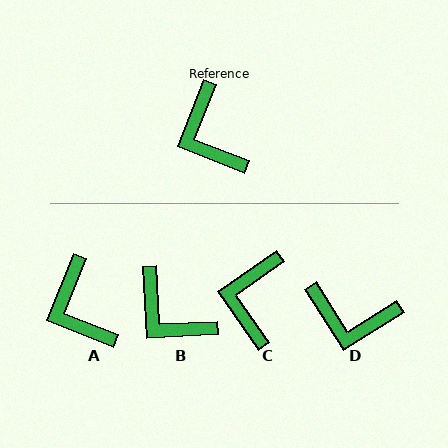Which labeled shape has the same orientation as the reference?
A.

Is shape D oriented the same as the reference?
No, it is off by about 54 degrees.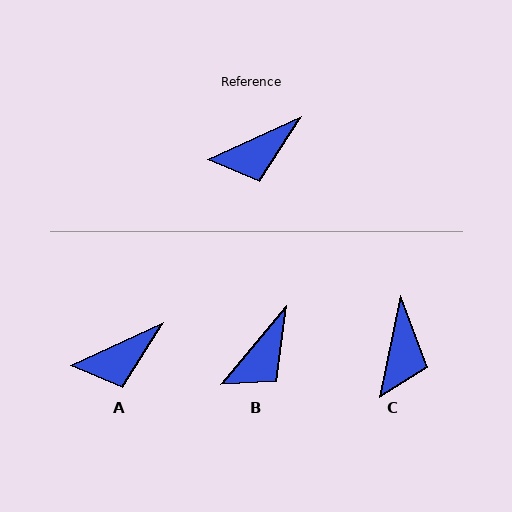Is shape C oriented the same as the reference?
No, it is off by about 53 degrees.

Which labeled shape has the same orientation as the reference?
A.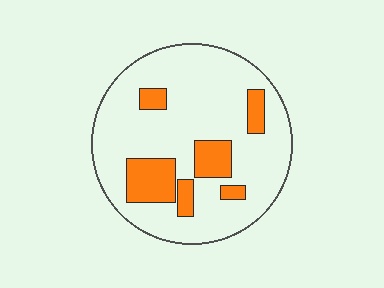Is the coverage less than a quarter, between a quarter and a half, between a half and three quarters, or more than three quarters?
Less than a quarter.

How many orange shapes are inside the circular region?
6.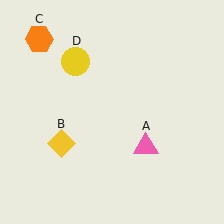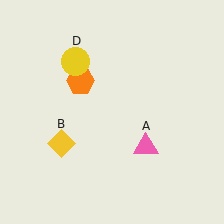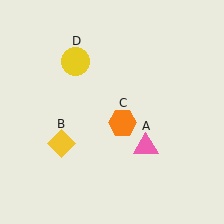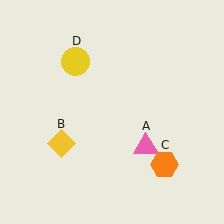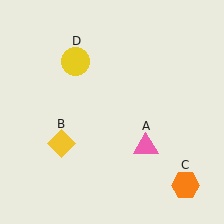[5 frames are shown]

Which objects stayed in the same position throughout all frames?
Pink triangle (object A) and yellow diamond (object B) and yellow circle (object D) remained stationary.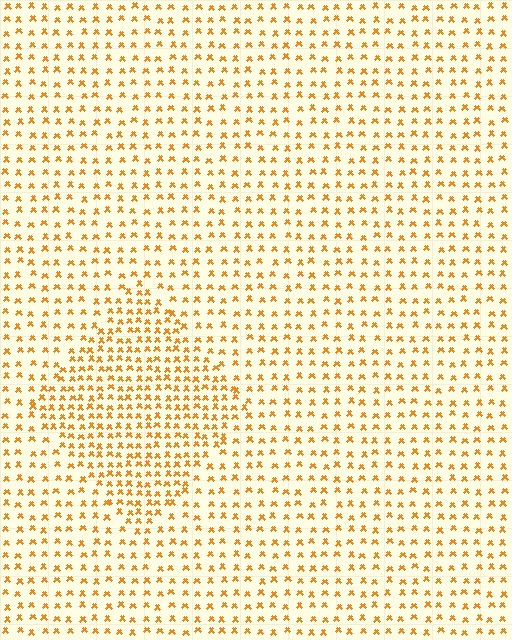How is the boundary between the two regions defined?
The boundary is defined by a change in element density (approximately 1.8x ratio). All elements are the same color, size, and shape.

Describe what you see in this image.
The image contains small orange elements arranged at two different densities. A diamond-shaped region is visible where the elements are more densely packed than the surrounding area.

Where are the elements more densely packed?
The elements are more densely packed inside the diamond boundary.